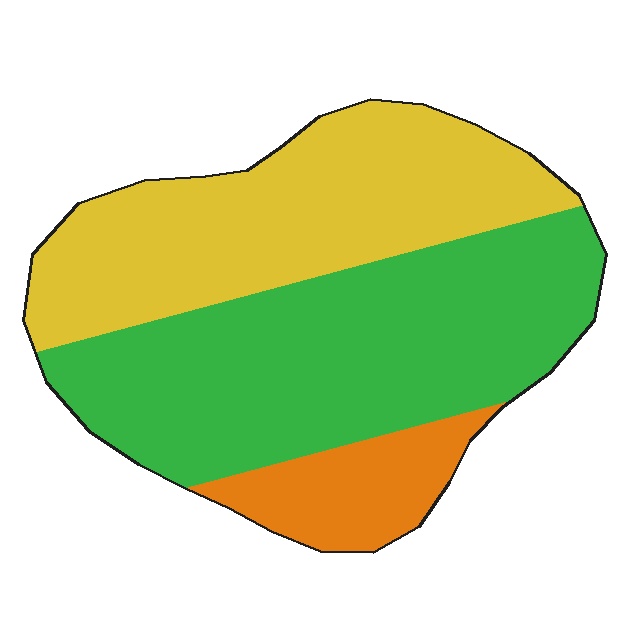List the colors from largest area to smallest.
From largest to smallest: green, yellow, orange.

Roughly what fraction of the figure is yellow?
Yellow takes up about two fifths (2/5) of the figure.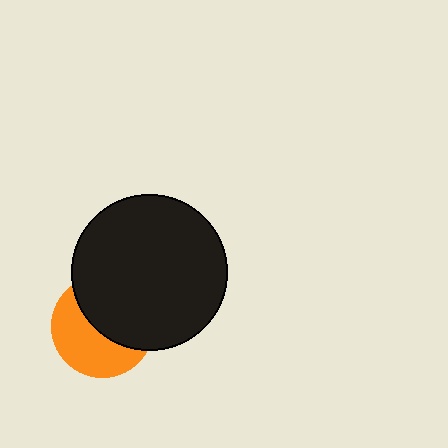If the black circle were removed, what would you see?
You would see the complete orange circle.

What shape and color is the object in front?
The object in front is a black circle.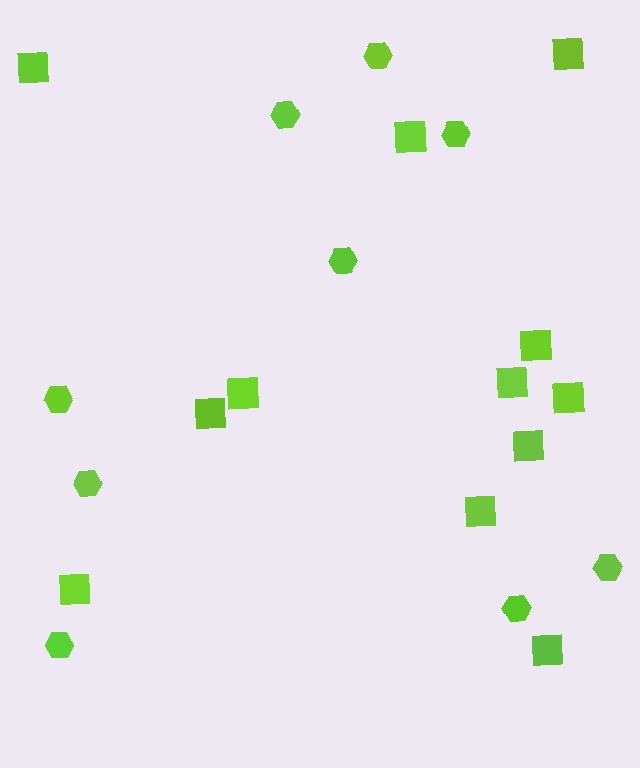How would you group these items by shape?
There are 2 groups: one group of squares (12) and one group of hexagons (9).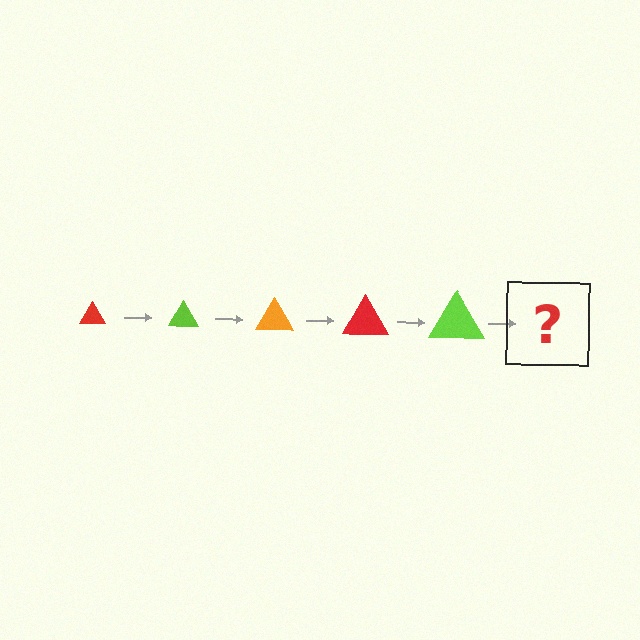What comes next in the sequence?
The next element should be an orange triangle, larger than the previous one.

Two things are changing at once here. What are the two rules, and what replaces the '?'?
The two rules are that the triangle grows larger each step and the color cycles through red, lime, and orange. The '?' should be an orange triangle, larger than the previous one.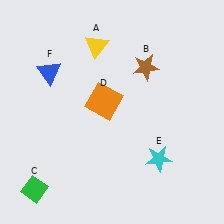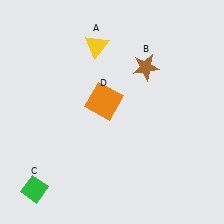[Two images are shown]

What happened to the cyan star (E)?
The cyan star (E) was removed in Image 2. It was in the bottom-right area of Image 1.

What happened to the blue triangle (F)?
The blue triangle (F) was removed in Image 2. It was in the top-left area of Image 1.